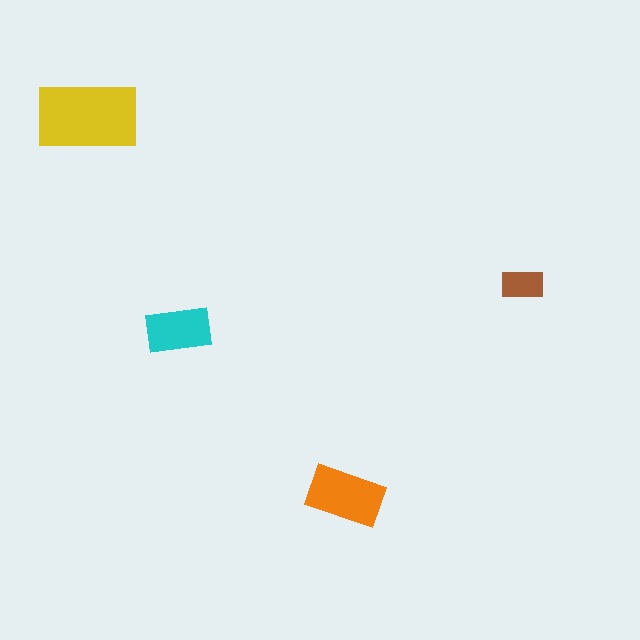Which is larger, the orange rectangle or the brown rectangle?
The orange one.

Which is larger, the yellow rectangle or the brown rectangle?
The yellow one.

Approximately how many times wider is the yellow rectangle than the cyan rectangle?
About 1.5 times wider.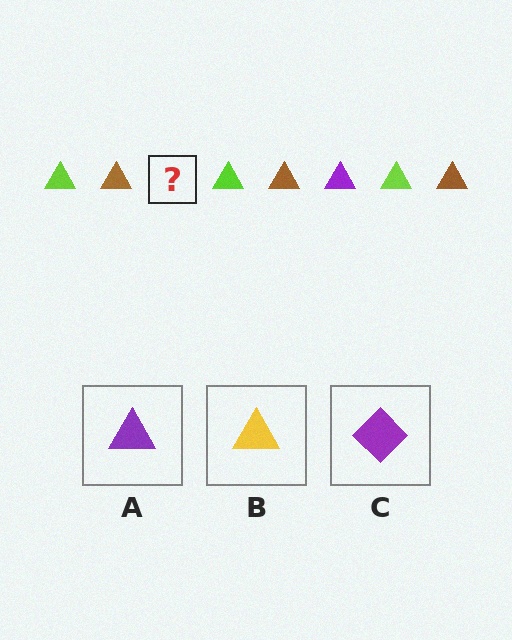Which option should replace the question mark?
Option A.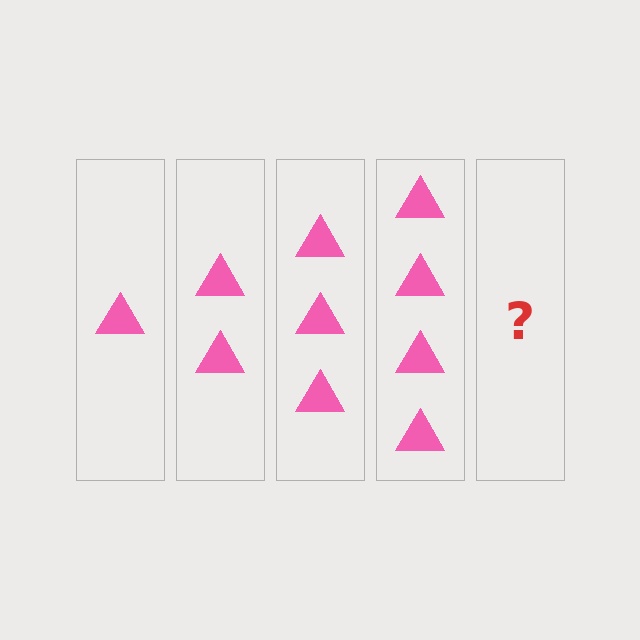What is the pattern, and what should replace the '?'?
The pattern is that each step adds one more triangle. The '?' should be 5 triangles.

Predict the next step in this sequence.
The next step is 5 triangles.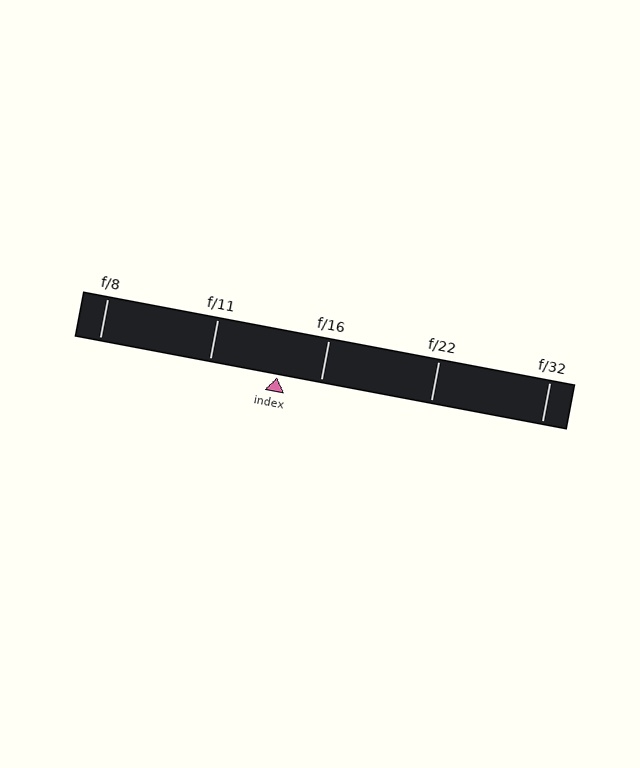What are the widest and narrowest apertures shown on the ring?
The widest aperture shown is f/8 and the narrowest is f/32.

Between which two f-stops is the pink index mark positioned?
The index mark is between f/11 and f/16.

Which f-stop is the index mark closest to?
The index mark is closest to f/16.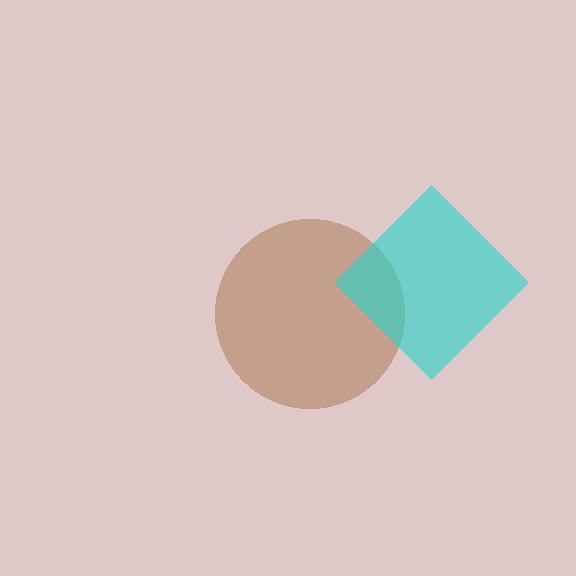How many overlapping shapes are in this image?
There are 2 overlapping shapes in the image.